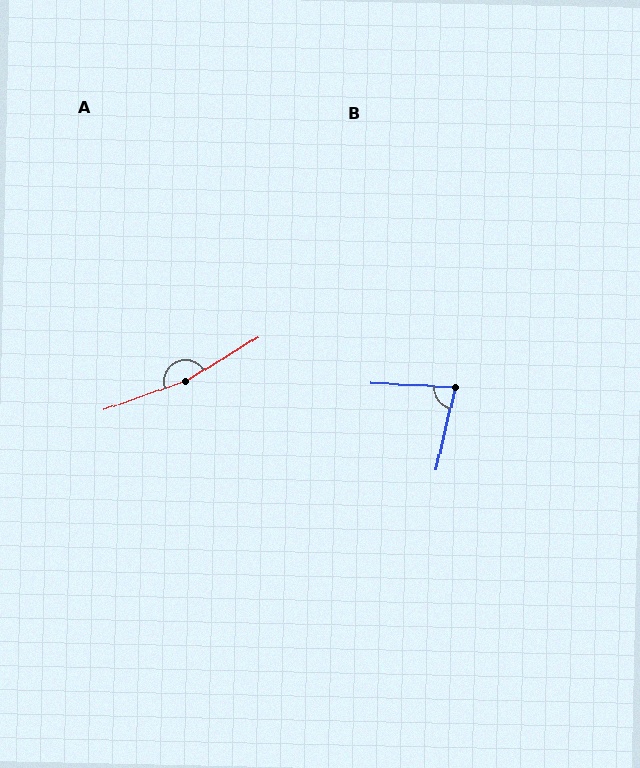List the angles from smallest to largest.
B (80°), A (168°).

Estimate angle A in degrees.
Approximately 168 degrees.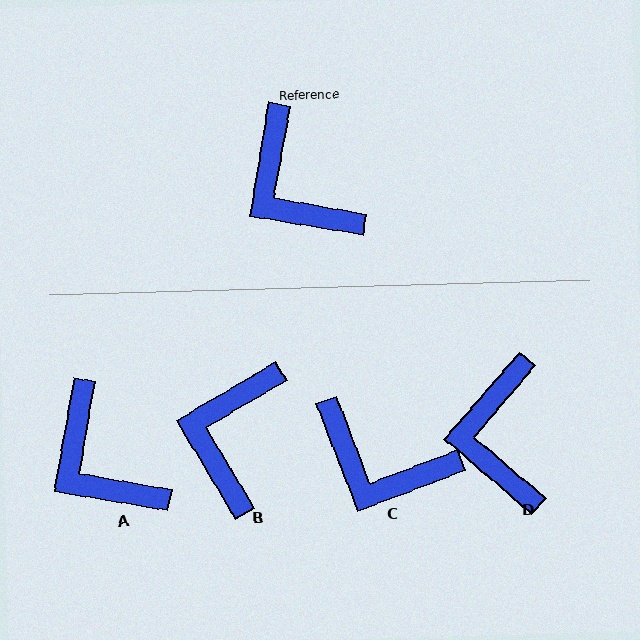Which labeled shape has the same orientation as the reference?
A.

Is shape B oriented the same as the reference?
No, it is off by about 50 degrees.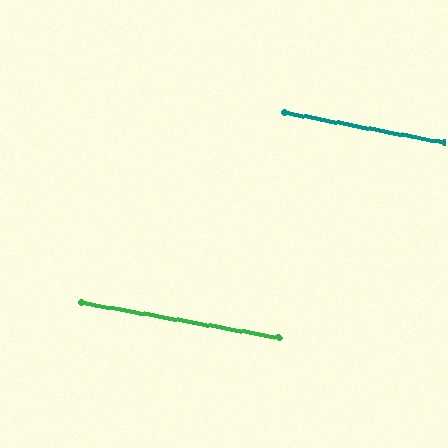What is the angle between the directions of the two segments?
Approximately 1 degree.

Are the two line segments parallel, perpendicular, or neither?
Parallel — their directions differ by only 0.8°.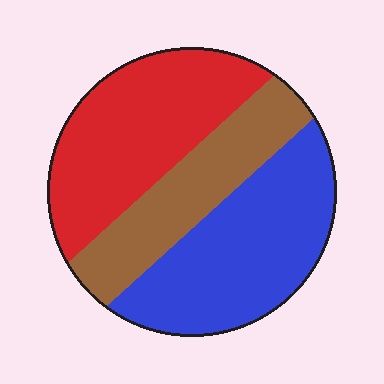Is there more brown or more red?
Red.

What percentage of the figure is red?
Red takes up between a third and a half of the figure.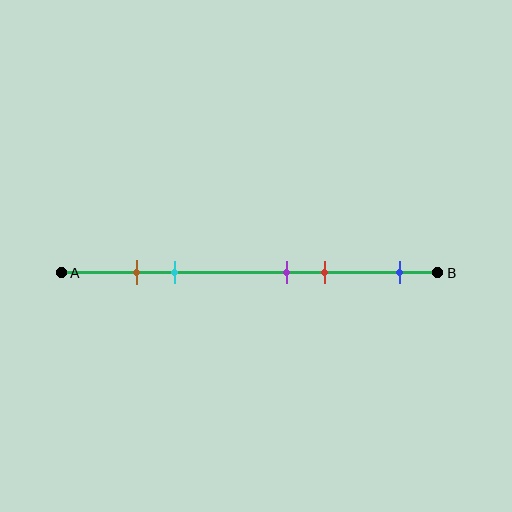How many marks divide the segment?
There are 5 marks dividing the segment.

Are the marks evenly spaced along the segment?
No, the marks are not evenly spaced.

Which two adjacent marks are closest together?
The brown and cyan marks are the closest adjacent pair.